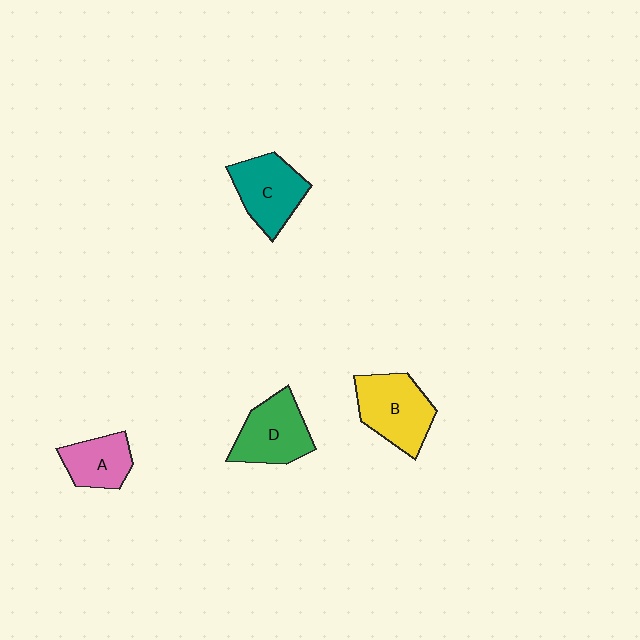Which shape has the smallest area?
Shape A (pink).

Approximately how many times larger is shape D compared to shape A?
Approximately 1.4 times.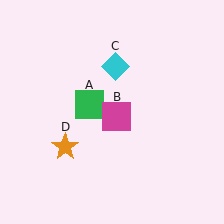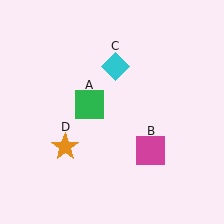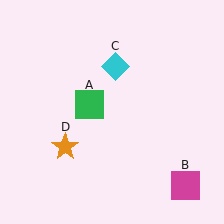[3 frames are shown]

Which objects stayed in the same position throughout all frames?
Green square (object A) and cyan diamond (object C) and orange star (object D) remained stationary.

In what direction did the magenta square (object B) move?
The magenta square (object B) moved down and to the right.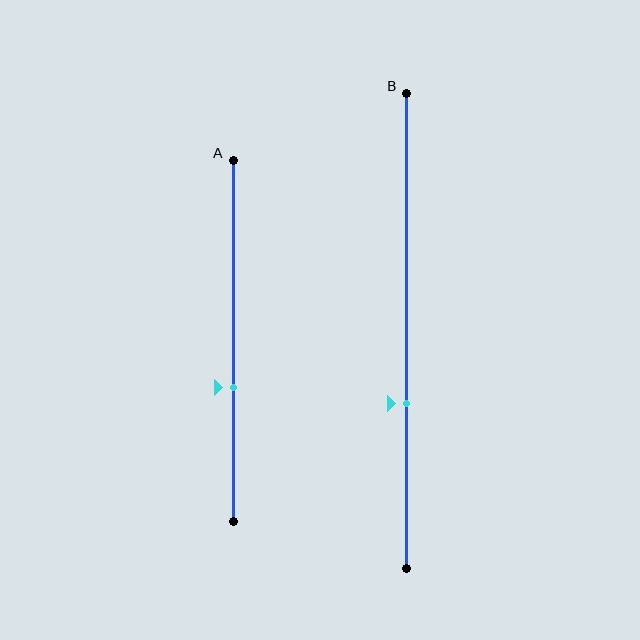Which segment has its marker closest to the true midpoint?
Segment A has its marker closest to the true midpoint.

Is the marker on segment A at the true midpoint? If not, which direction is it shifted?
No, the marker on segment A is shifted downward by about 13% of the segment length.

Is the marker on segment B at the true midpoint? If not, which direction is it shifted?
No, the marker on segment B is shifted downward by about 15% of the segment length.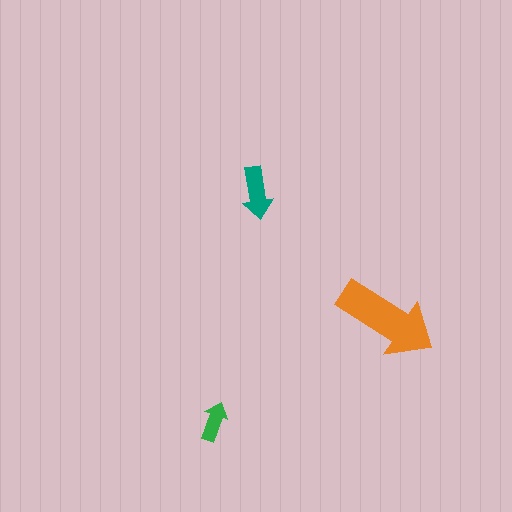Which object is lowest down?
The green arrow is bottommost.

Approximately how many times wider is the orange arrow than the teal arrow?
About 2 times wider.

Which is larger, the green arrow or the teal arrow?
The teal one.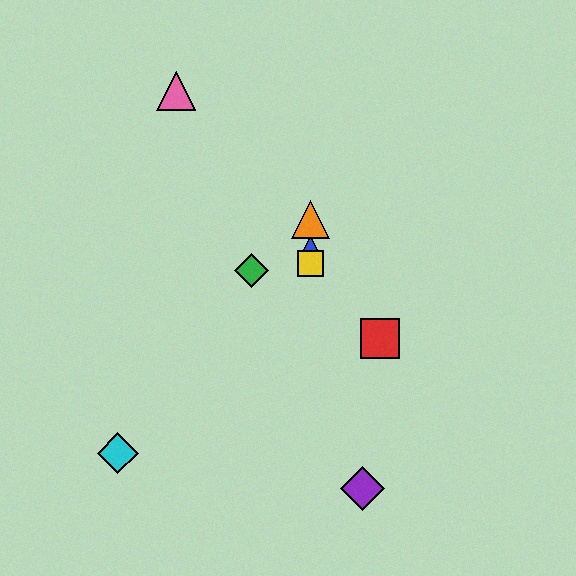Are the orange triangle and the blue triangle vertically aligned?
Yes, both are at x≈310.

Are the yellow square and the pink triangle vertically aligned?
No, the yellow square is at x≈310 and the pink triangle is at x≈176.